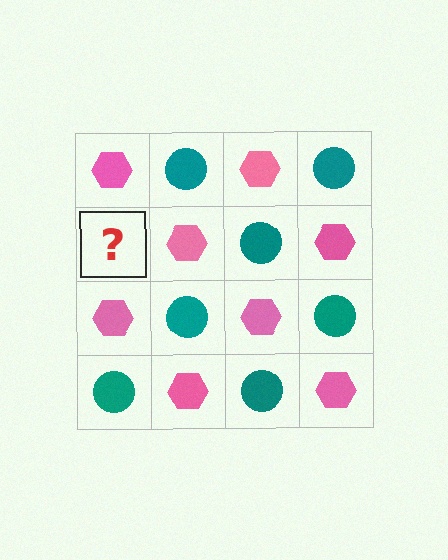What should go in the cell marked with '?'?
The missing cell should contain a teal circle.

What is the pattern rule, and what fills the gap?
The rule is that it alternates pink hexagon and teal circle in a checkerboard pattern. The gap should be filled with a teal circle.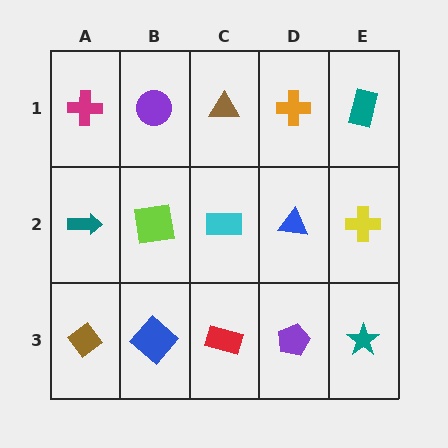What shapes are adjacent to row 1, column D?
A blue triangle (row 2, column D), a brown triangle (row 1, column C), a teal rectangle (row 1, column E).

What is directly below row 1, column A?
A teal arrow.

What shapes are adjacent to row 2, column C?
A brown triangle (row 1, column C), a red rectangle (row 3, column C), a lime square (row 2, column B), a blue triangle (row 2, column D).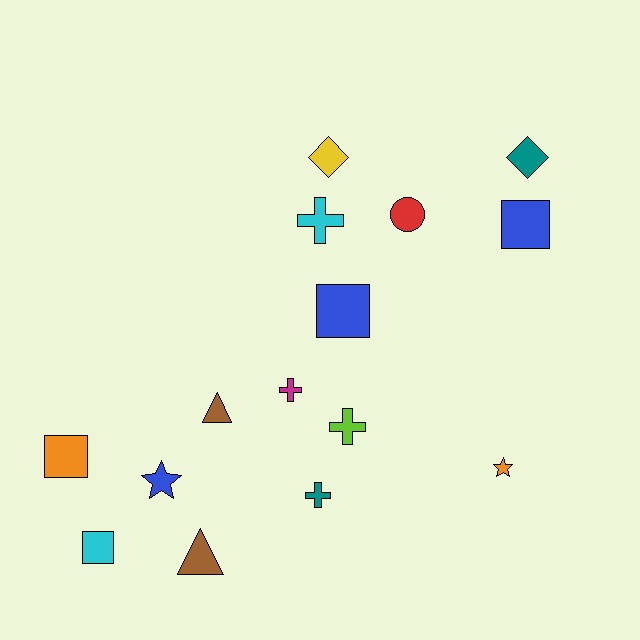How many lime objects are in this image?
There is 1 lime object.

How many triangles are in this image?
There are 2 triangles.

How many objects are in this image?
There are 15 objects.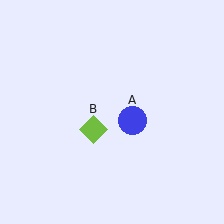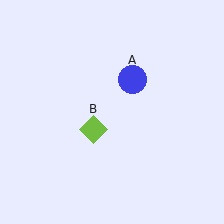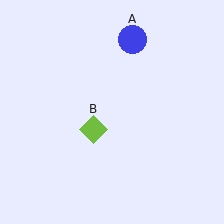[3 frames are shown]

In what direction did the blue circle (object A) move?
The blue circle (object A) moved up.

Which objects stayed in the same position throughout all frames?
Lime diamond (object B) remained stationary.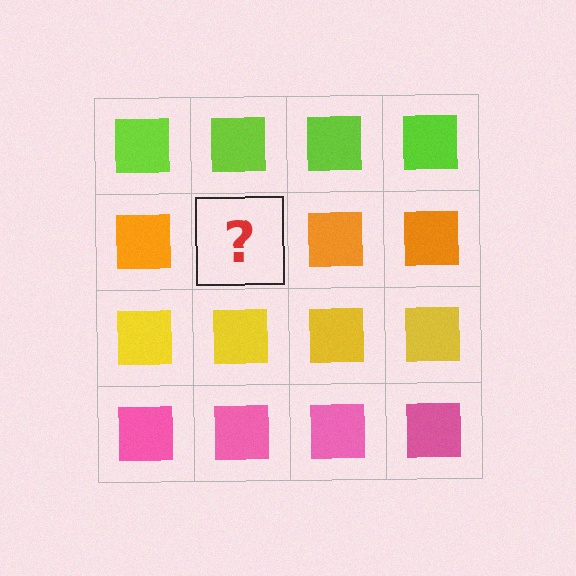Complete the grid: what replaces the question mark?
The question mark should be replaced with an orange square.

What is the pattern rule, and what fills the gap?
The rule is that each row has a consistent color. The gap should be filled with an orange square.